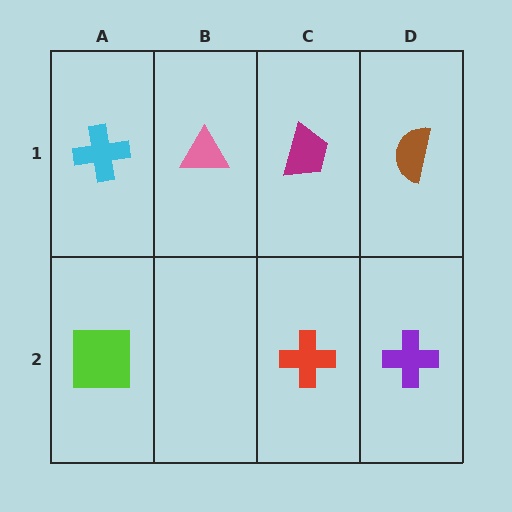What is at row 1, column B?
A pink triangle.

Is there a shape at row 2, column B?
No, that cell is empty.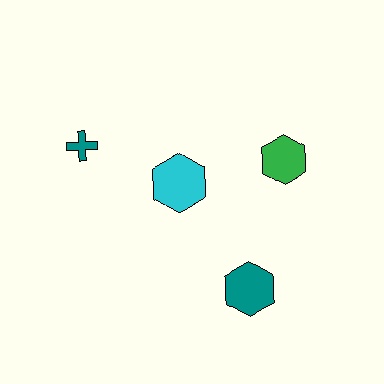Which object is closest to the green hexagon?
The cyan hexagon is closest to the green hexagon.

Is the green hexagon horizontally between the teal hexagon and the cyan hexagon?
No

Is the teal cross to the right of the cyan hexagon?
No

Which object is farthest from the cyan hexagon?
The teal hexagon is farthest from the cyan hexagon.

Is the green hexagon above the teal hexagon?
Yes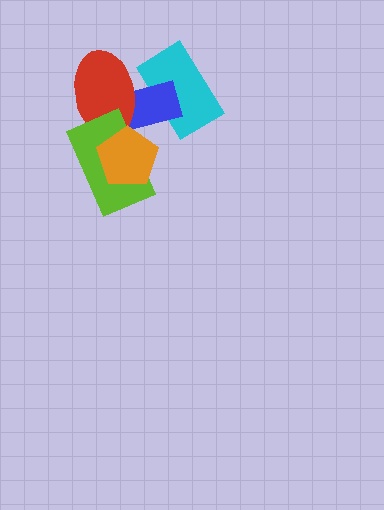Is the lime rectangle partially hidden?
Yes, it is partially covered by another shape.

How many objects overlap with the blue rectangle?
4 objects overlap with the blue rectangle.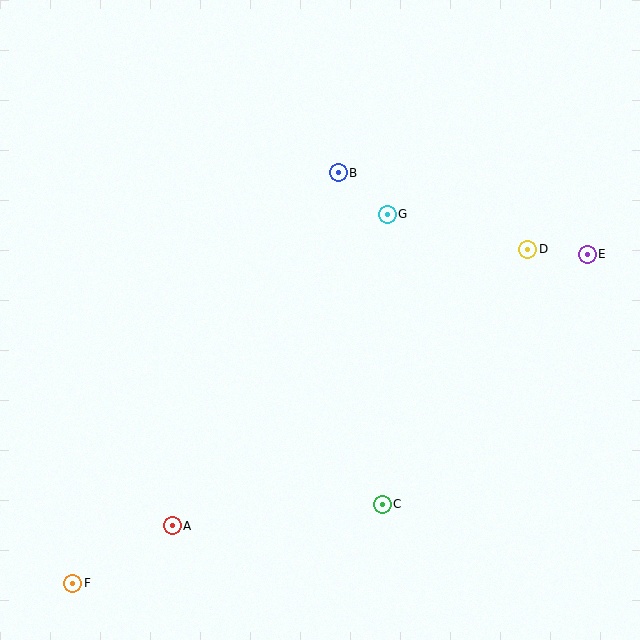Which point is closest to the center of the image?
Point G at (387, 214) is closest to the center.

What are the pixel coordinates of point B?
Point B is at (338, 173).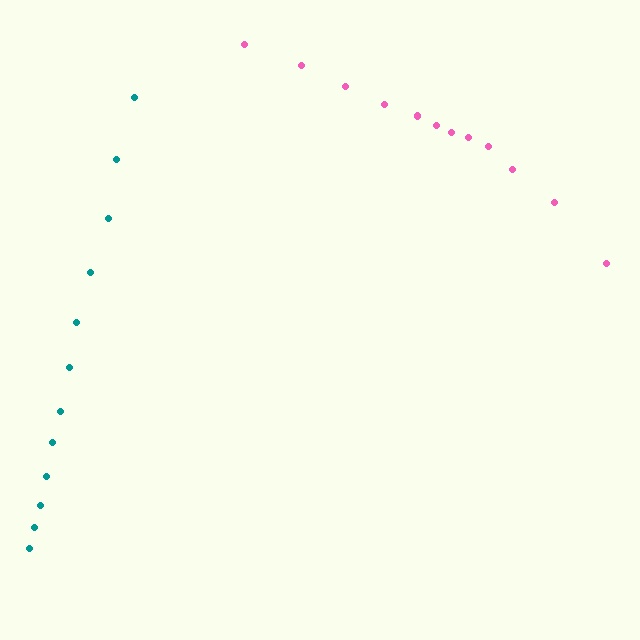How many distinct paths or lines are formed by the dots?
There are 2 distinct paths.